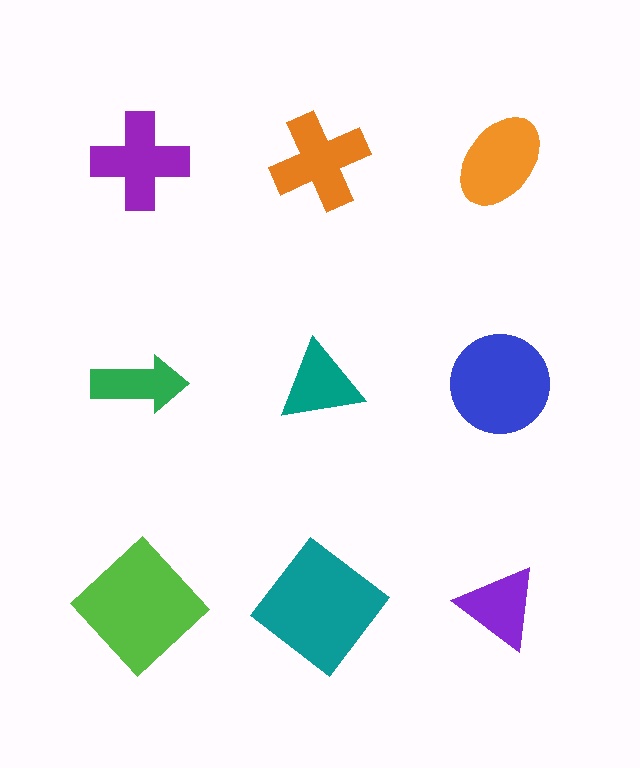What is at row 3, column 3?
A purple triangle.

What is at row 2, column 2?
A teal triangle.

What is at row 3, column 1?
A lime diamond.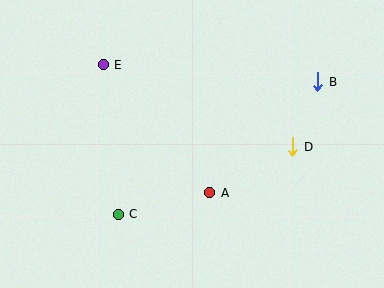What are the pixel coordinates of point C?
Point C is at (118, 214).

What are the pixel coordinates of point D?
Point D is at (293, 147).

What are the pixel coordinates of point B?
Point B is at (318, 82).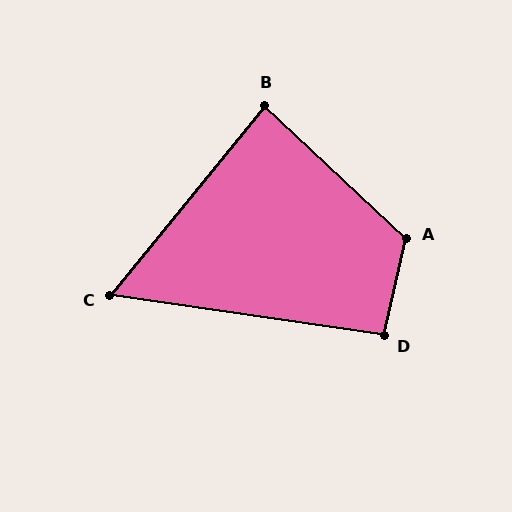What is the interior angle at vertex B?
Approximately 86 degrees (approximately right).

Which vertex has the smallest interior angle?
C, at approximately 59 degrees.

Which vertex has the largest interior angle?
A, at approximately 121 degrees.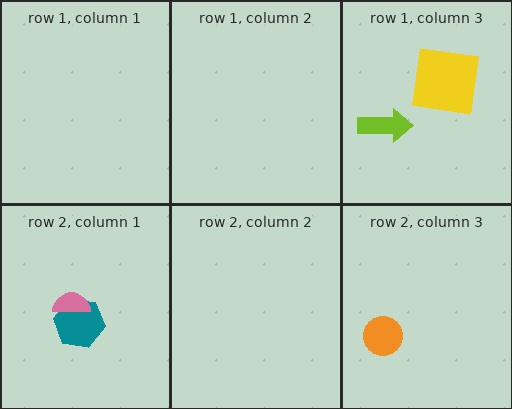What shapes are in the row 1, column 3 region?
The lime arrow, the yellow square.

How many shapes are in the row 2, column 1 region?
2.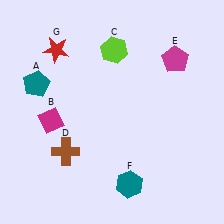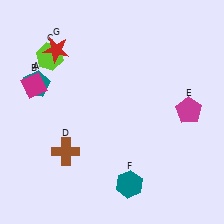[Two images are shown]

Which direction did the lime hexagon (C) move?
The lime hexagon (C) moved left.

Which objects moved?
The objects that moved are: the magenta diamond (B), the lime hexagon (C), the magenta pentagon (E).